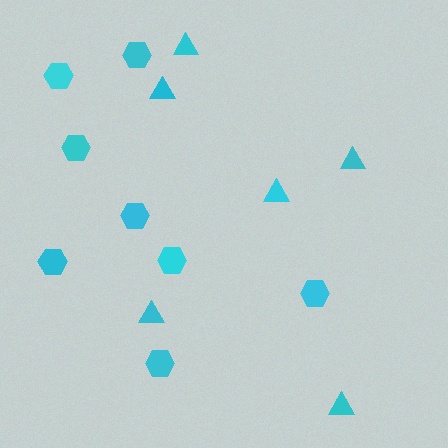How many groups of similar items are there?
There are 2 groups: one group of hexagons (8) and one group of triangles (6).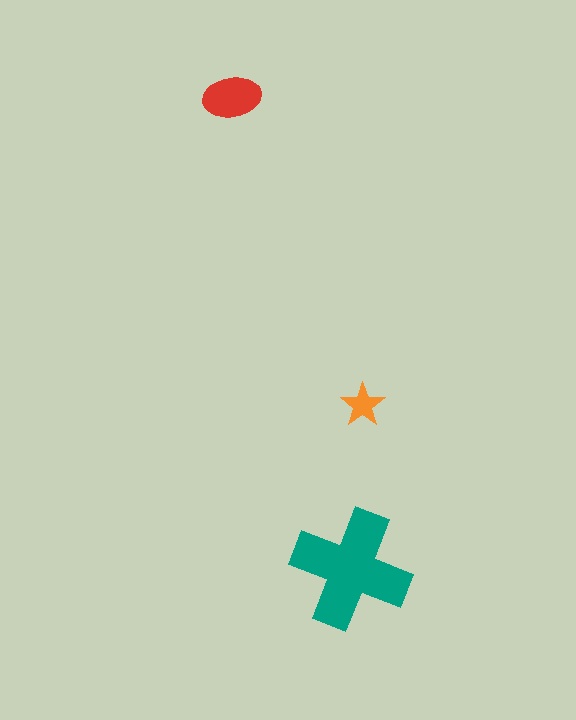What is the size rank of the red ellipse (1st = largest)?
2nd.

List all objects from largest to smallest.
The teal cross, the red ellipse, the orange star.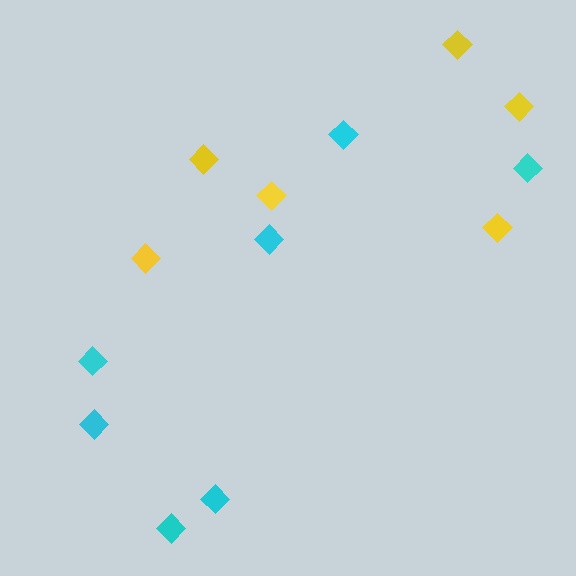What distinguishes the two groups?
There are 2 groups: one group of yellow diamonds (6) and one group of cyan diamonds (7).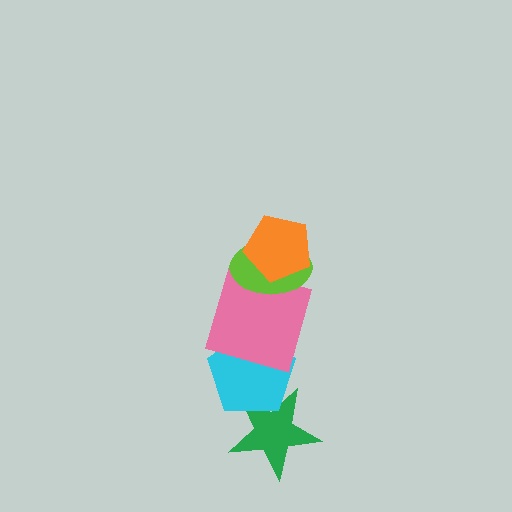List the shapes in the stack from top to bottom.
From top to bottom: the orange pentagon, the lime ellipse, the pink square, the cyan pentagon, the green star.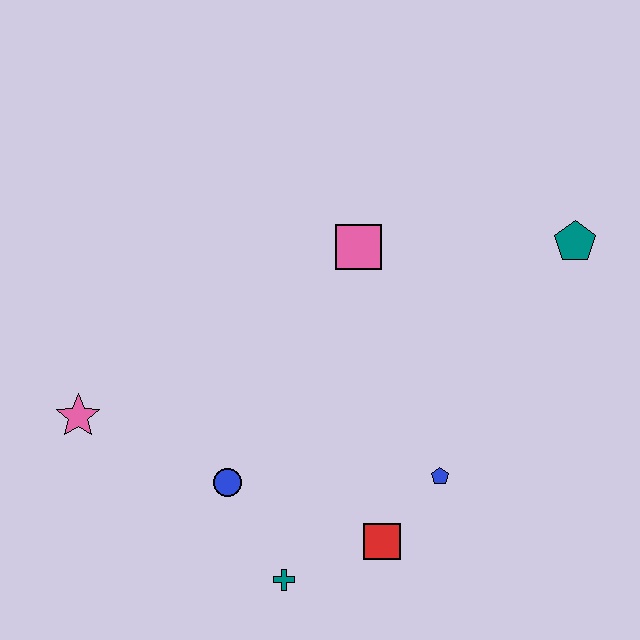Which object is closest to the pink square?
The teal pentagon is closest to the pink square.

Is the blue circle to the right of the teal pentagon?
No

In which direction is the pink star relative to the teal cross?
The pink star is to the left of the teal cross.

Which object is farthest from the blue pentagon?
The pink star is farthest from the blue pentagon.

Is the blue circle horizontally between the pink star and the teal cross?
Yes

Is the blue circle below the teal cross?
No